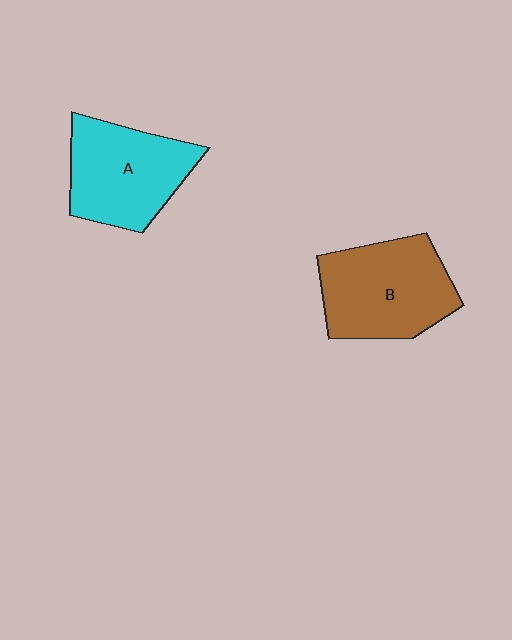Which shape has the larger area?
Shape B (brown).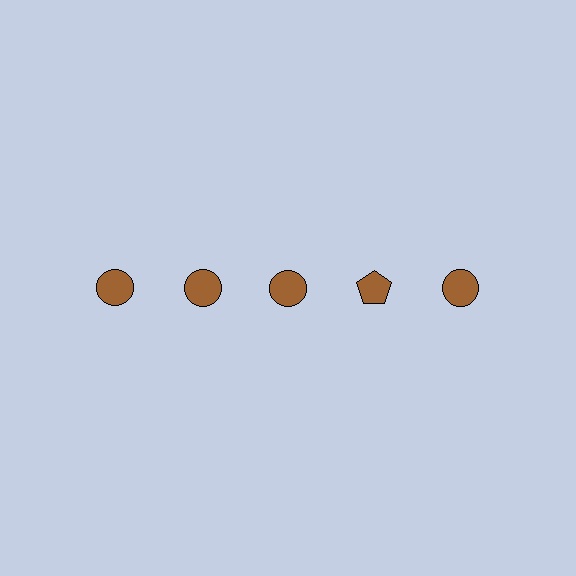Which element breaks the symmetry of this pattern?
The brown pentagon in the top row, second from right column breaks the symmetry. All other shapes are brown circles.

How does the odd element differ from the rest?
It has a different shape: pentagon instead of circle.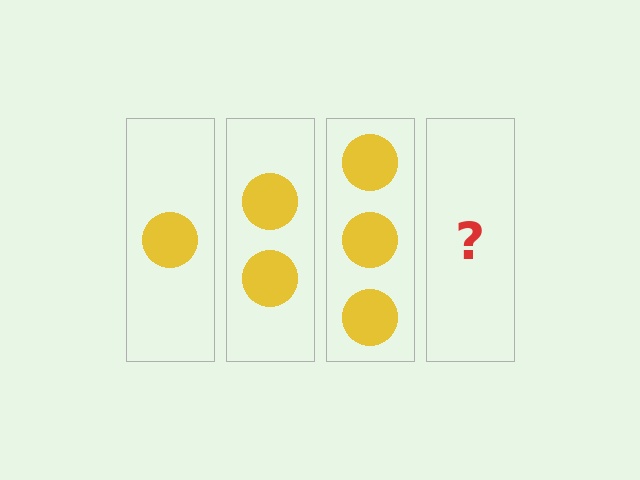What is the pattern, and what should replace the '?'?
The pattern is that each step adds one more circle. The '?' should be 4 circles.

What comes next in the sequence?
The next element should be 4 circles.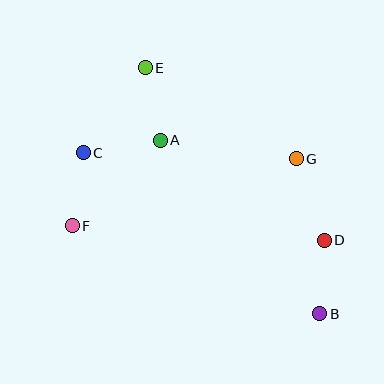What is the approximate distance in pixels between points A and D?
The distance between A and D is approximately 192 pixels.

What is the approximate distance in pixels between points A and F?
The distance between A and F is approximately 123 pixels.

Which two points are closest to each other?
Points B and D are closest to each other.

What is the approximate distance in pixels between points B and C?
The distance between B and C is approximately 286 pixels.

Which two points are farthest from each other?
Points B and E are farthest from each other.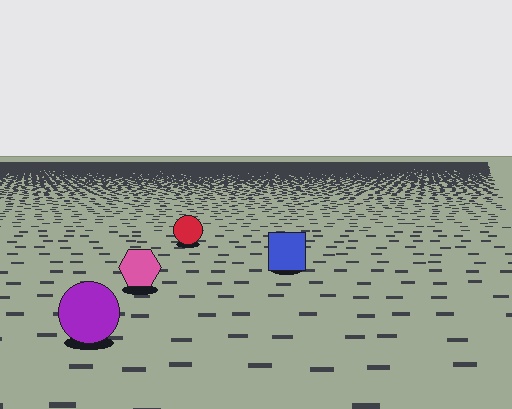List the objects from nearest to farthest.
From nearest to farthest: the purple circle, the pink hexagon, the blue square, the red circle.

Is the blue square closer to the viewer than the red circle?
Yes. The blue square is closer — you can tell from the texture gradient: the ground texture is coarser near it.